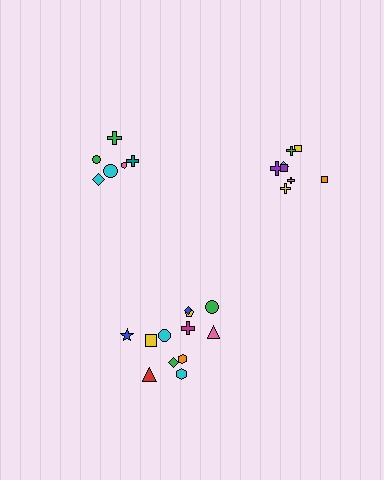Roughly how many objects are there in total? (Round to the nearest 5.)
Roughly 25 objects in total.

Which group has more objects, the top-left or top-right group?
The top-right group.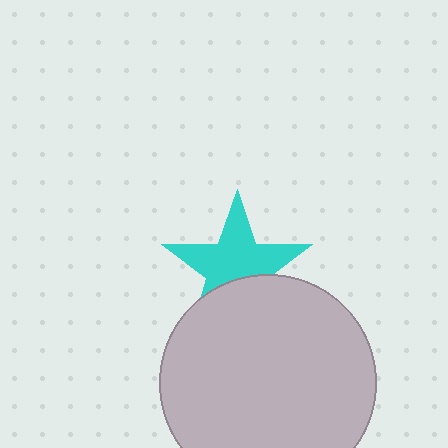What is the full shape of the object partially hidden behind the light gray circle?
The partially hidden object is a cyan star.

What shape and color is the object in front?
The object in front is a light gray circle.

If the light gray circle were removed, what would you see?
You would see the complete cyan star.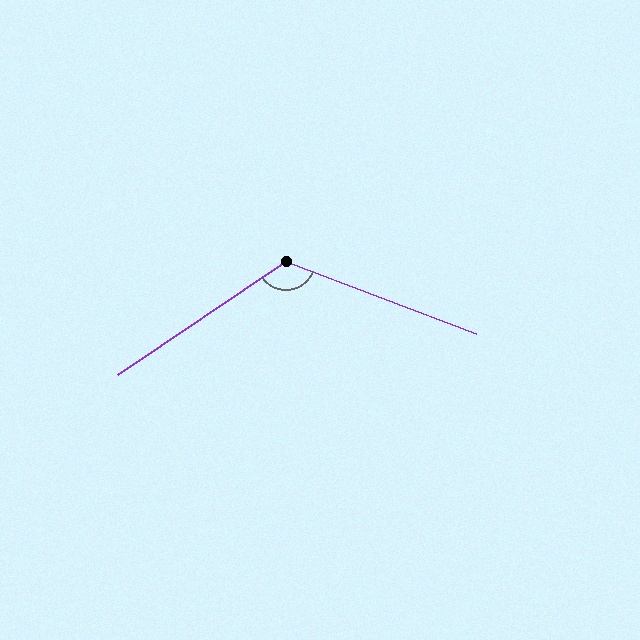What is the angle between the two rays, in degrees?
Approximately 125 degrees.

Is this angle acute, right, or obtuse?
It is obtuse.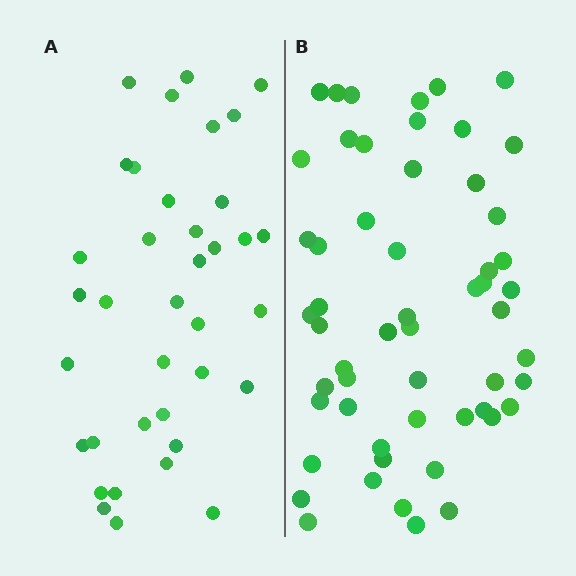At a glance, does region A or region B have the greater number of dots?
Region B (the right region) has more dots.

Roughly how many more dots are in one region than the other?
Region B has approximately 20 more dots than region A.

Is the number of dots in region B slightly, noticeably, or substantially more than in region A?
Region B has substantially more. The ratio is roughly 1.5 to 1.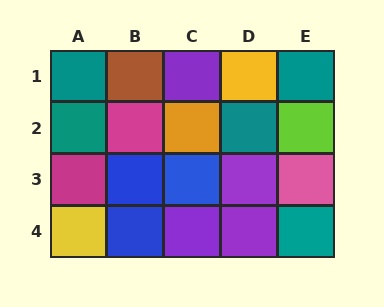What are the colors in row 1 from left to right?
Teal, brown, purple, yellow, teal.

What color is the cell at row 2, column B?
Magenta.